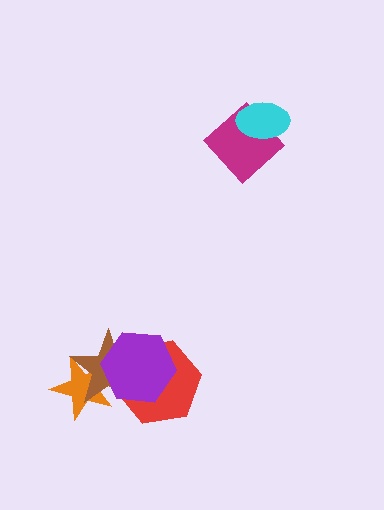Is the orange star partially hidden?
Yes, it is partially covered by another shape.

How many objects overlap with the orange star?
2 objects overlap with the orange star.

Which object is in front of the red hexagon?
The purple hexagon is in front of the red hexagon.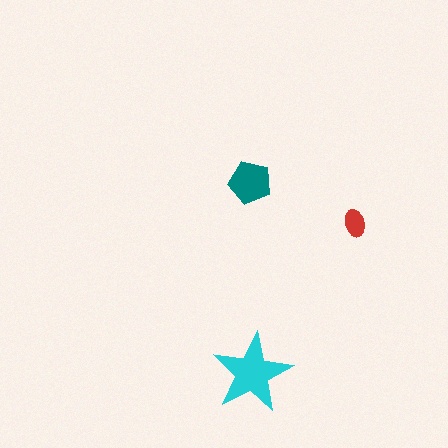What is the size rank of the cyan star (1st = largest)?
1st.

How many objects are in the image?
There are 3 objects in the image.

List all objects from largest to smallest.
The cyan star, the teal pentagon, the red ellipse.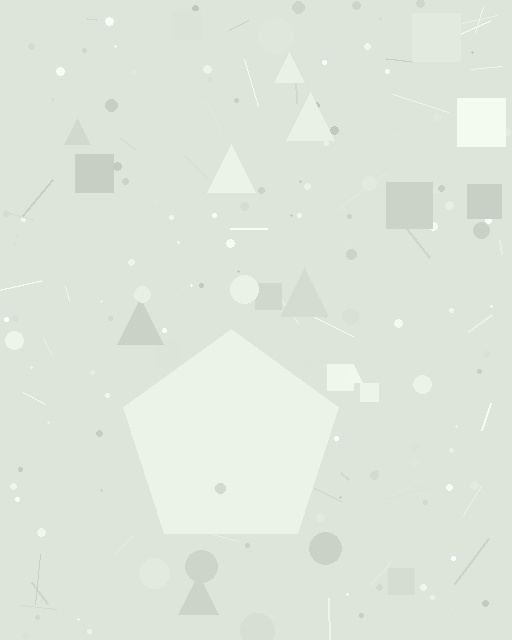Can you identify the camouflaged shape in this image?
The camouflaged shape is a pentagon.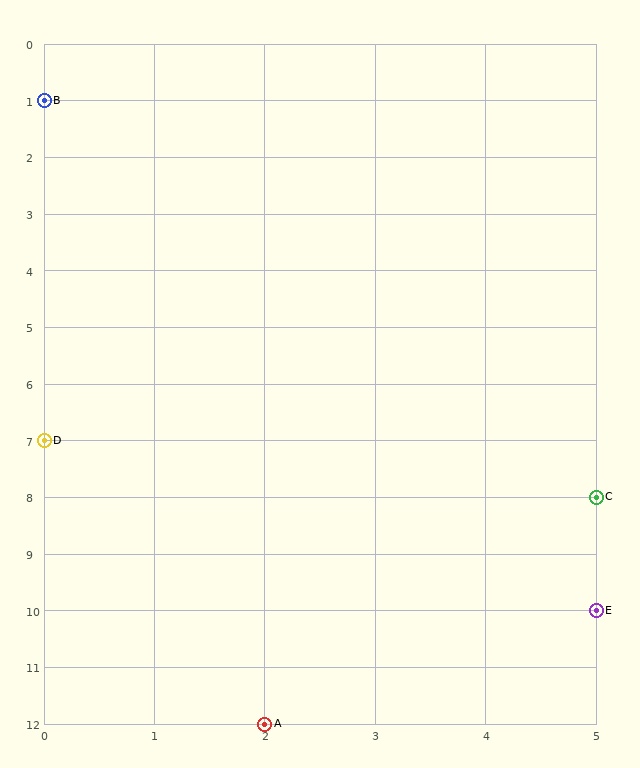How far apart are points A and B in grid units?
Points A and B are 2 columns and 11 rows apart (about 11.2 grid units diagonally).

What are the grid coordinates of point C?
Point C is at grid coordinates (5, 8).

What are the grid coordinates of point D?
Point D is at grid coordinates (0, 7).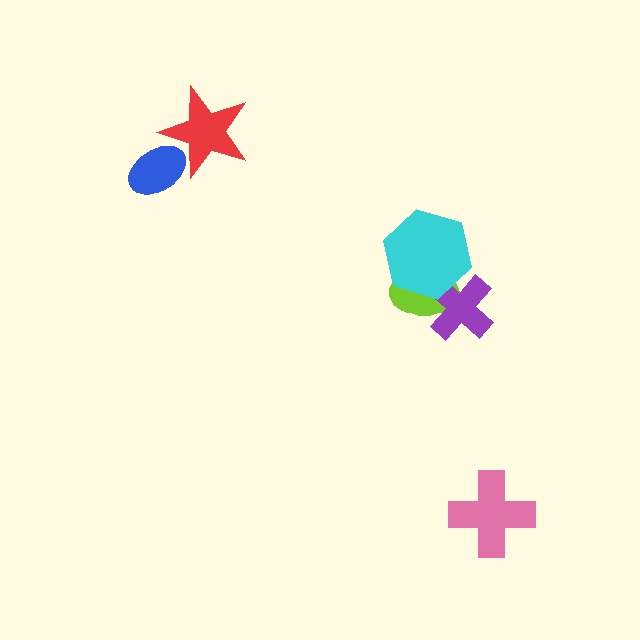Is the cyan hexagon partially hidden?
No, no other shape covers it.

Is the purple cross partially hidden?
Yes, it is partially covered by another shape.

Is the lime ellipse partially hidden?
Yes, it is partially covered by another shape.